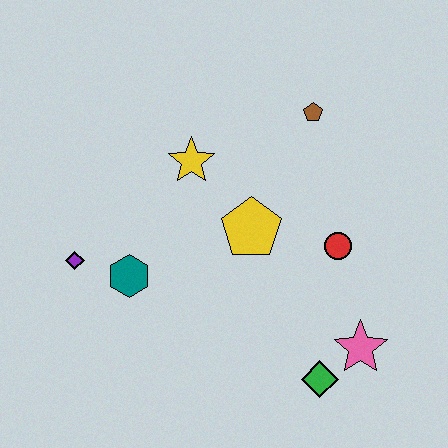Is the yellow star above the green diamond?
Yes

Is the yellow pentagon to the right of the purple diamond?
Yes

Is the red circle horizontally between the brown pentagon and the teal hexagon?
No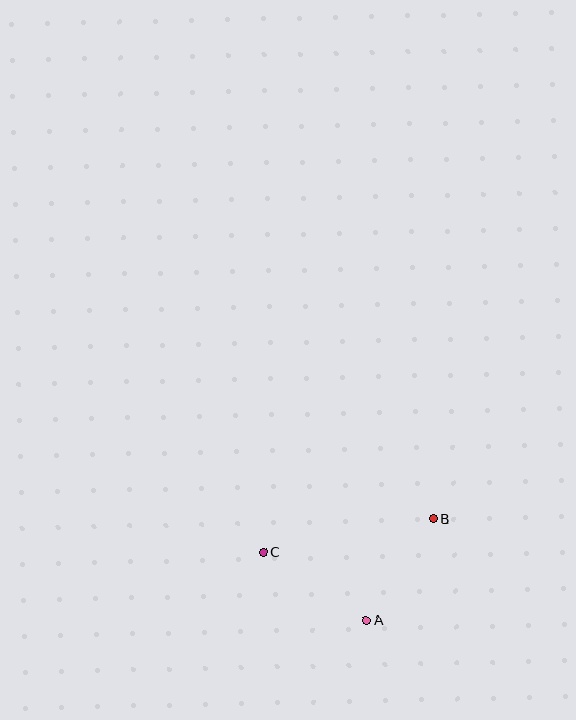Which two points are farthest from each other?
Points B and C are farthest from each other.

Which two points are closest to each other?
Points A and B are closest to each other.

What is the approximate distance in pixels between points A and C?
The distance between A and C is approximately 123 pixels.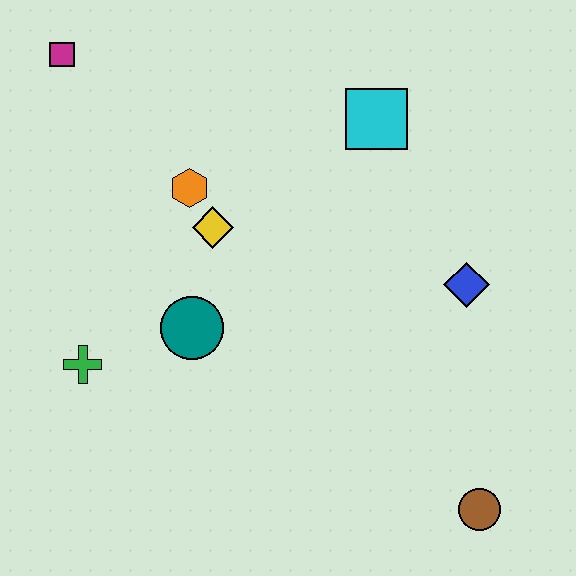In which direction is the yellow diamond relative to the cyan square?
The yellow diamond is to the left of the cyan square.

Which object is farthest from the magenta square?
The brown circle is farthest from the magenta square.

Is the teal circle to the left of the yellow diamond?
Yes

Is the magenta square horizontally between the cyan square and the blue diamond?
No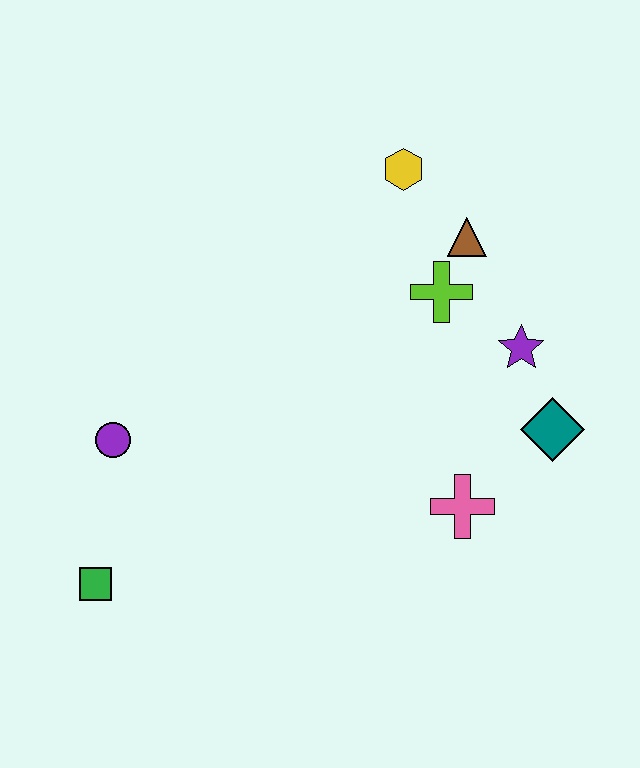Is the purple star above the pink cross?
Yes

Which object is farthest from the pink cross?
The green square is farthest from the pink cross.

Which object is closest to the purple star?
The teal diamond is closest to the purple star.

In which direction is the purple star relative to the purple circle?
The purple star is to the right of the purple circle.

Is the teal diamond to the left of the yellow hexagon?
No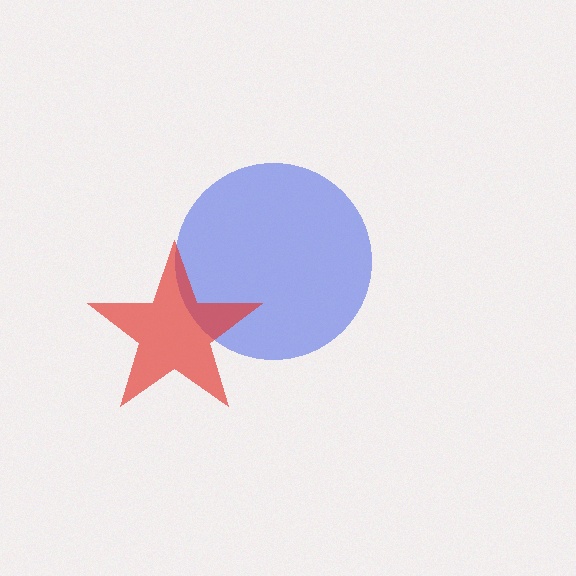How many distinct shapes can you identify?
There are 2 distinct shapes: a blue circle, a red star.